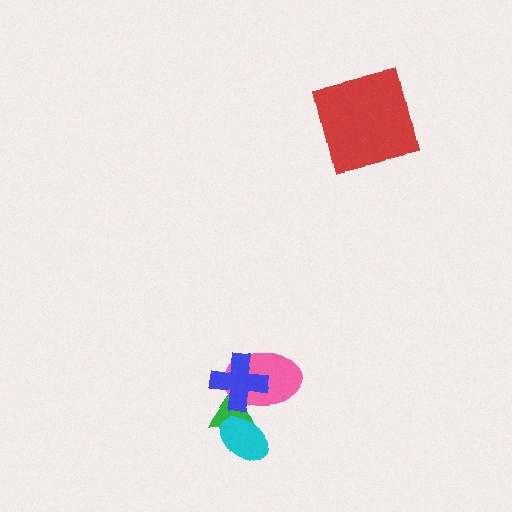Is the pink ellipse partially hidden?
Yes, it is partially covered by another shape.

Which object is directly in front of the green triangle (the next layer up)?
The pink ellipse is directly in front of the green triangle.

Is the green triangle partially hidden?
Yes, it is partially covered by another shape.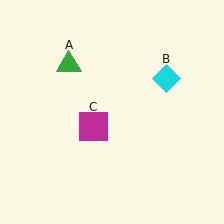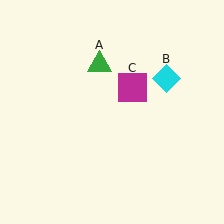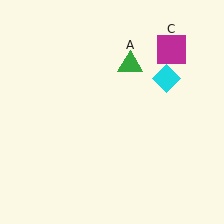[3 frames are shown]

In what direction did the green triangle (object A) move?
The green triangle (object A) moved right.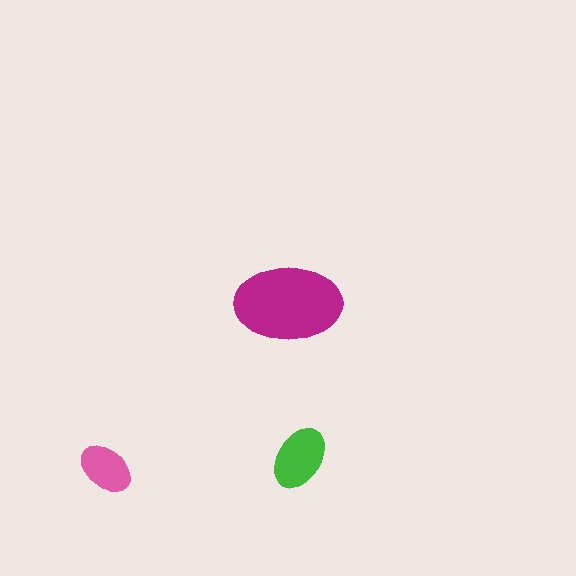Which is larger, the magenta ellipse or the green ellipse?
The magenta one.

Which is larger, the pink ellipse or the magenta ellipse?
The magenta one.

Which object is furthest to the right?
The green ellipse is rightmost.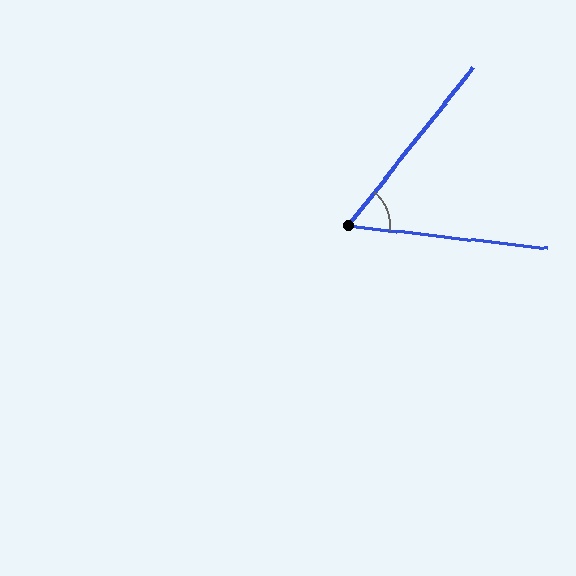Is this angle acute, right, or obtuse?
It is acute.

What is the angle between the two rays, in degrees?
Approximately 58 degrees.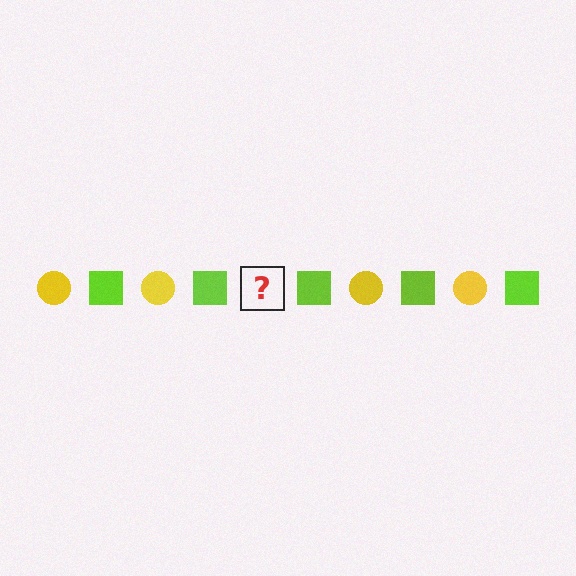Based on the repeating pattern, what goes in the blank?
The blank should be a yellow circle.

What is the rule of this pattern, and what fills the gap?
The rule is that the pattern alternates between yellow circle and lime square. The gap should be filled with a yellow circle.